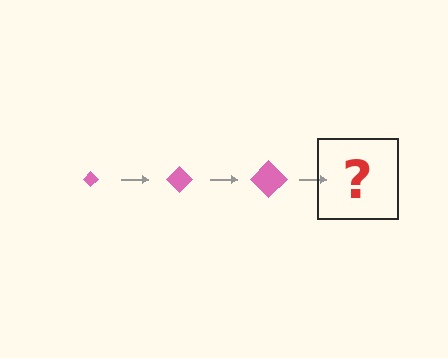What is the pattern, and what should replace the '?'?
The pattern is that the diamond gets progressively larger each step. The '?' should be a pink diamond, larger than the previous one.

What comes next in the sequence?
The next element should be a pink diamond, larger than the previous one.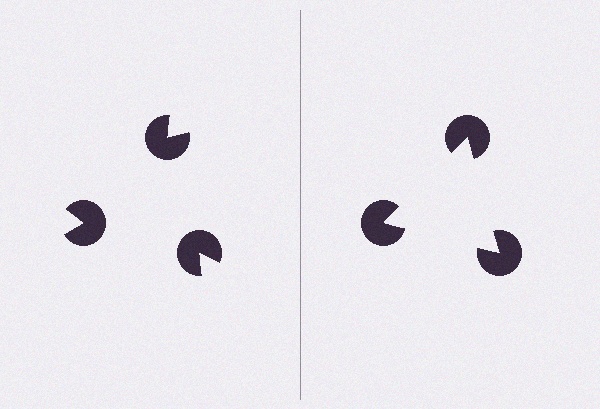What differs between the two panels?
The pac-man discs are positioned identically on both sides; only the wedge orientations differ. On the right they align to a triangle; on the left they are misaligned.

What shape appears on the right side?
An illusory triangle.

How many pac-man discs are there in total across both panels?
6 — 3 on each side.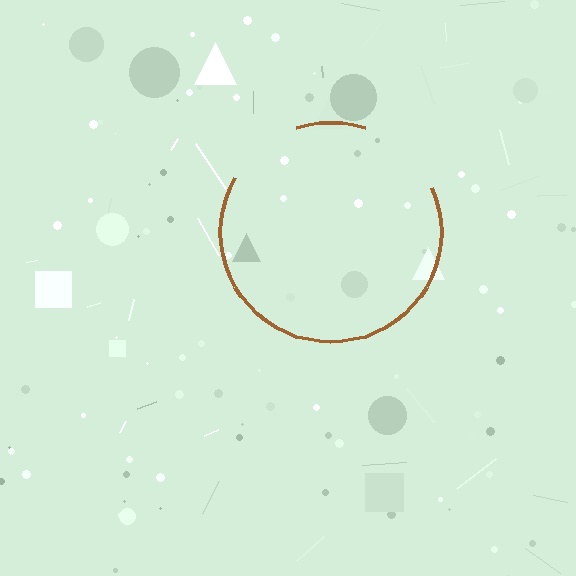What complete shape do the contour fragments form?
The contour fragments form a circle.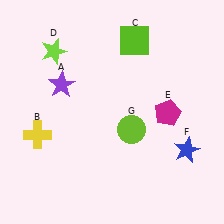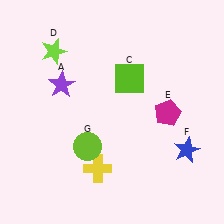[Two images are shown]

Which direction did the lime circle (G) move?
The lime circle (G) moved left.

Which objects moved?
The objects that moved are: the yellow cross (B), the lime square (C), the lime circle (G).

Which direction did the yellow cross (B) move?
The yellow cross (B) moved right.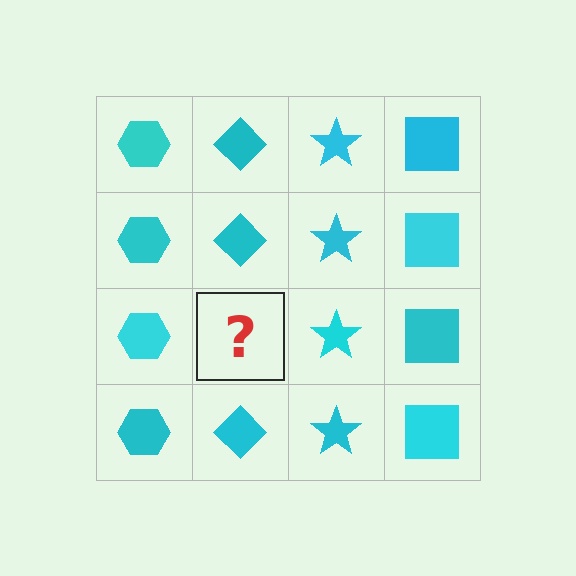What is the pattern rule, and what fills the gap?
The rule is that each column has a consistent shape. The gap should be filled with a cyan diamond.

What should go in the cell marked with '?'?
The missing cell should contain a cyan diamond.